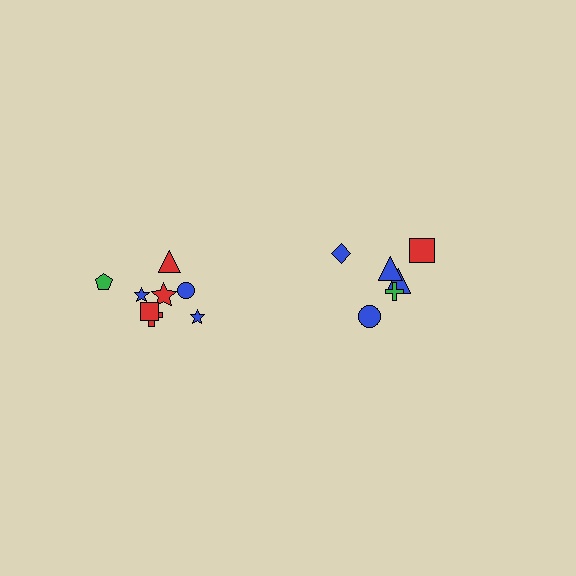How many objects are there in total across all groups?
There are 14 objects.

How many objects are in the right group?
There are 6 objects.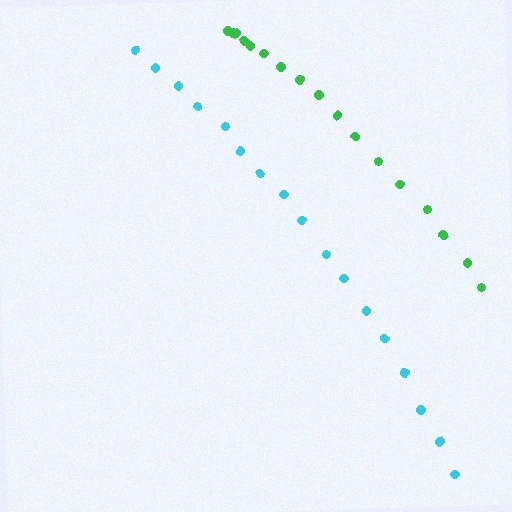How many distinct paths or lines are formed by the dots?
There are 2 distinct paths.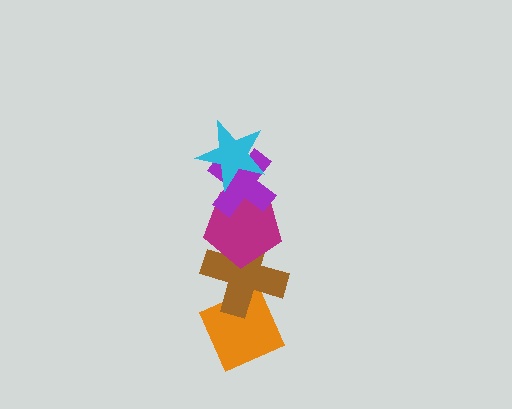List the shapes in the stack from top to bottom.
From top to bottom: the cyan star, the purple cross, the magenta pentagon, the brown cross, the orange diamond.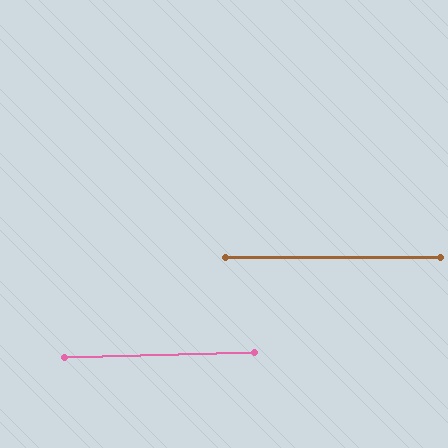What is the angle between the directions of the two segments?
Approximately 2 degrees.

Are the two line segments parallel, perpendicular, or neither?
Parallel — their directions differ by only 1.6°.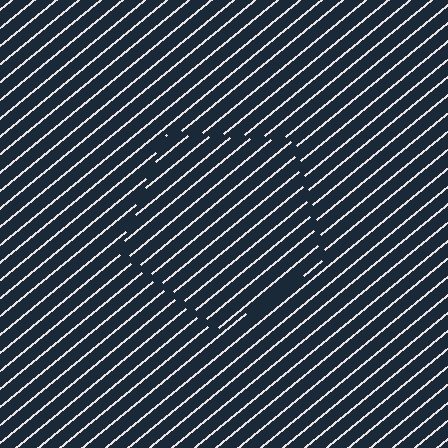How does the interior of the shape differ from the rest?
The interior of the shape contains the same grating, shifted by half a period — the contour is defined by the phase discontinuity where line-ends from the inner and outer gratings abut.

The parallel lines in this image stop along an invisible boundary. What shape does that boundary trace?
An illusory pentagon. The interior of the shape contains the same grating, shifted by half a period — the contour is defined by the phase discontinuity where line-ends from the inner and outer gratings abut.